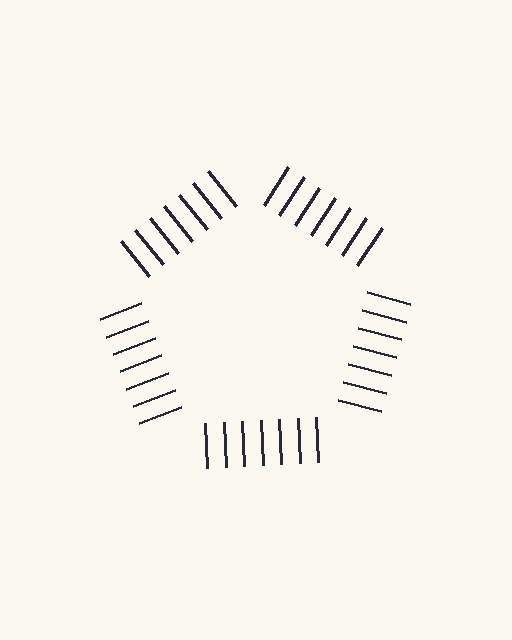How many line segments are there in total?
35 — 7 along each of the 5 edges.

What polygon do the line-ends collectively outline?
An illusory pentagon — the line segments terminate on its edges but no continuous stroke is drawn.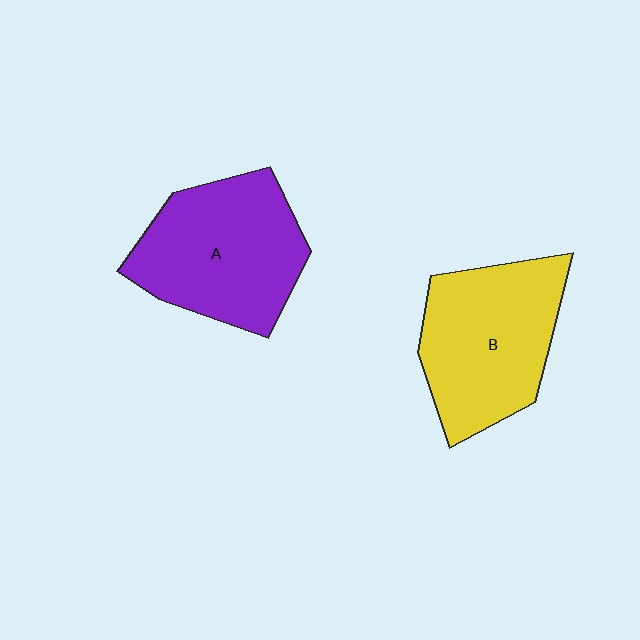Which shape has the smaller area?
Shape B (yellow).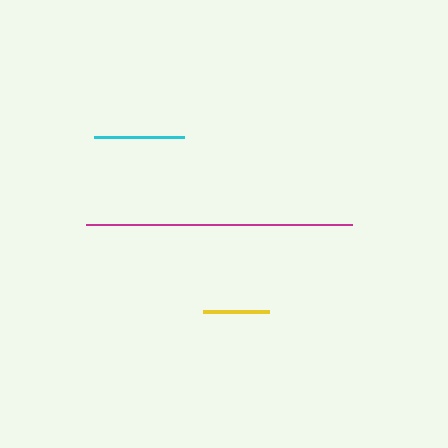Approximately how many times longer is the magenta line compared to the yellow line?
The magenta line is approximately 4.0 times the length of the yellow line.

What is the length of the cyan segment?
The cyan segment is approximately 90 pixels long.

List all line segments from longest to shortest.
From longest to shortest: magenta, cyan, yellow.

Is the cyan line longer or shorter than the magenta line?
The magenta line is longer than the cyan line.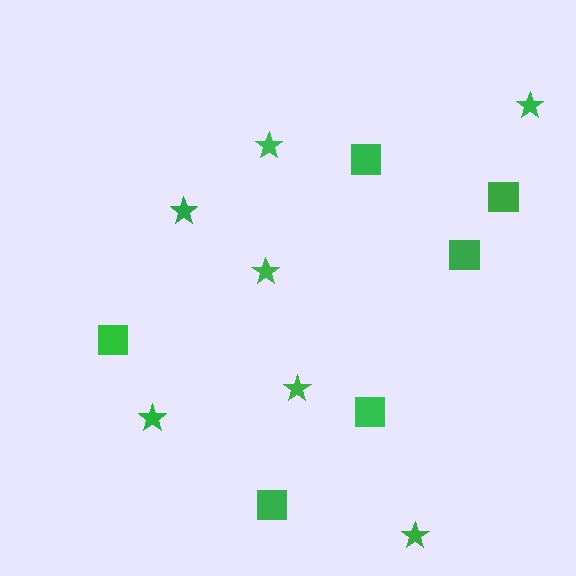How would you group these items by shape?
There are 2 groups: one group of stars (7) and one group of squares (6).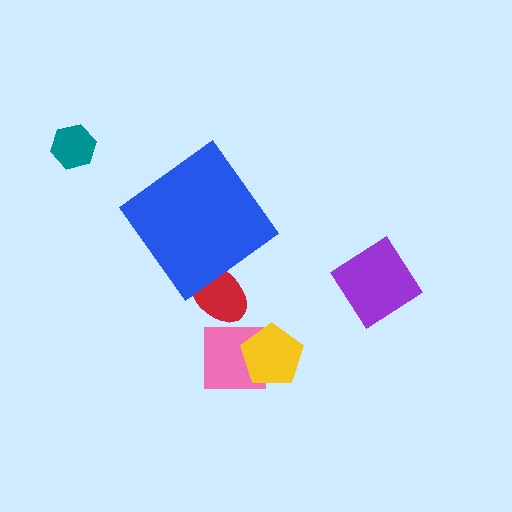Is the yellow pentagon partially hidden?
No, the yellow pentagon is fully visible.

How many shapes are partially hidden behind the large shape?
1 shape is partially hidden.